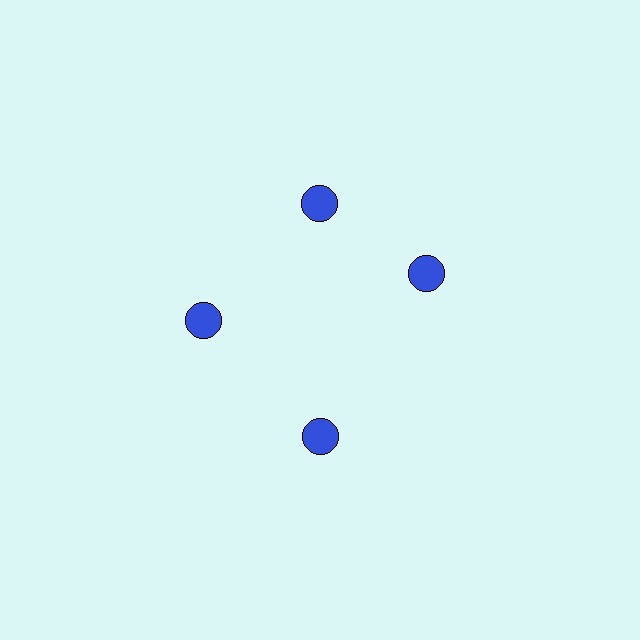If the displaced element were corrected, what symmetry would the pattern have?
It would have 4-fold rotational symmetry — the pattern would map onto itself every 90 degrees.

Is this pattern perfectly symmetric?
No. The 4 blue circles are arranged in a ring, but one element near the 3 o'clock position is rotated out of alignment along the ring, breaking the 4-fold rotational symmetry.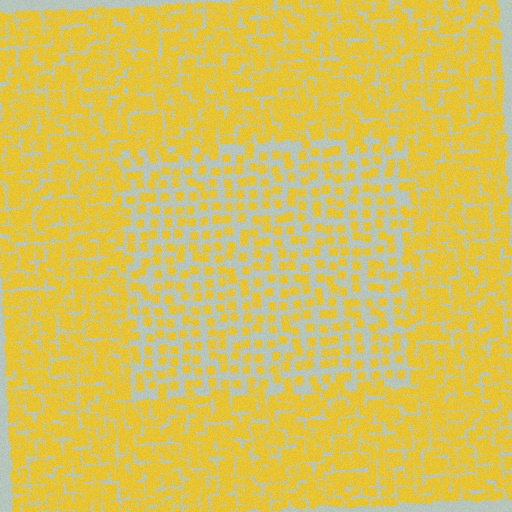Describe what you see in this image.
The image contains small yellow elements arranged at two different densities. A rectangle-shaped region is visible where the elements are less densely packed than the surrounding area.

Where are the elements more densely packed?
The elements are more densely packed outside the rectangle boundary.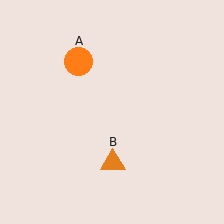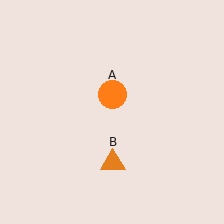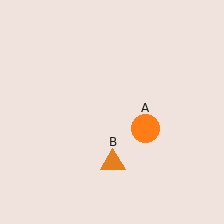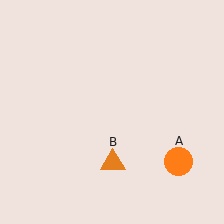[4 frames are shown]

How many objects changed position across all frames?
1 object changed position: orange circle (object A).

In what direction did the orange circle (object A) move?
The orange circle (object A) moved down and to the right.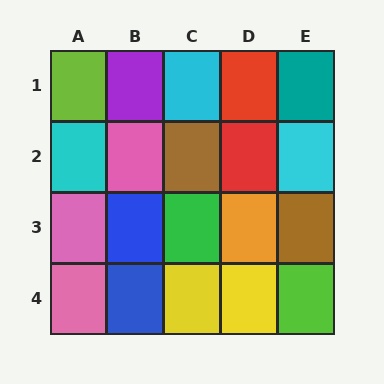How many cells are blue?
2 cells are blue.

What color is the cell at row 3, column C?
Green.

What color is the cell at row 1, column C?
Cyan.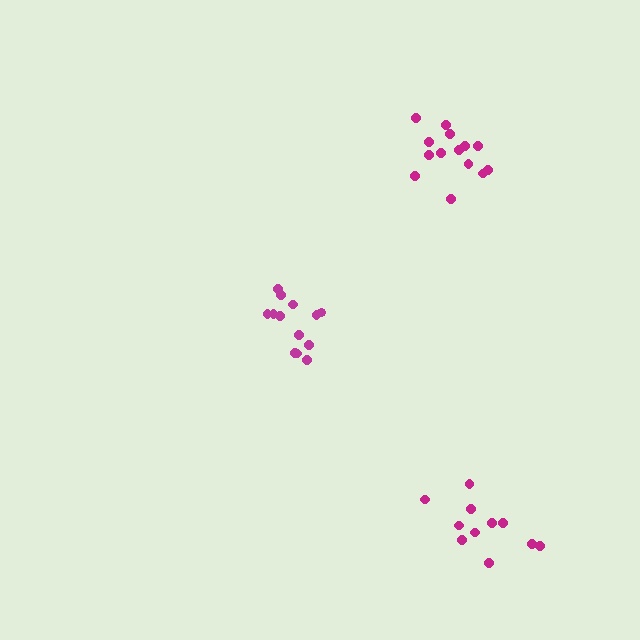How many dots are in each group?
Group 1: 13 dots, Group 2: 14 dots, Group 3: 11 dots (38 total).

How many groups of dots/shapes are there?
There are 3 groups.